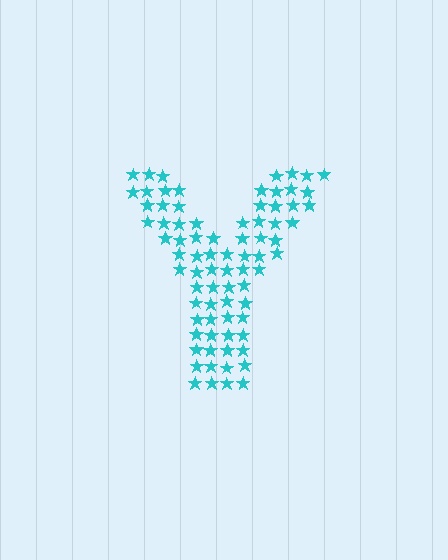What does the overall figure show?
The overall figure shows the letter Y.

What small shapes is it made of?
It is made of small stars.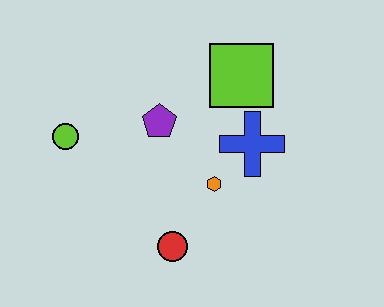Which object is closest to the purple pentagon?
The orange hexagon is closest to the purple pentagon.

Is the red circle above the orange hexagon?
No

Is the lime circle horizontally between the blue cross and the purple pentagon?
No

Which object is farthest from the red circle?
The lime square is farthest from the red circle.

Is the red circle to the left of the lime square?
Yes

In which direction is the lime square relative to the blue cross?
The lime square is above the blue cross.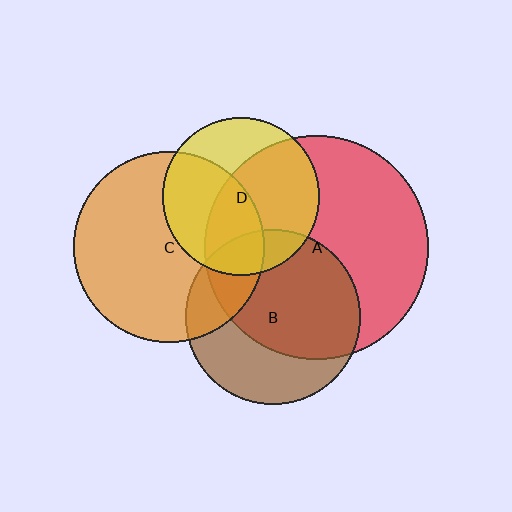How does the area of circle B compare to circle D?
Approximately 1.2 times.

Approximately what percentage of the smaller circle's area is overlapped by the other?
Approximately 60%.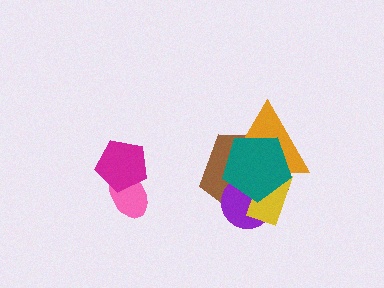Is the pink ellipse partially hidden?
Yes, it is partially covered by another shape.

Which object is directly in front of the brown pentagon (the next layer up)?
The purple circle is directly in front of the brown pentagon.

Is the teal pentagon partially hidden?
No, no other shape covers it.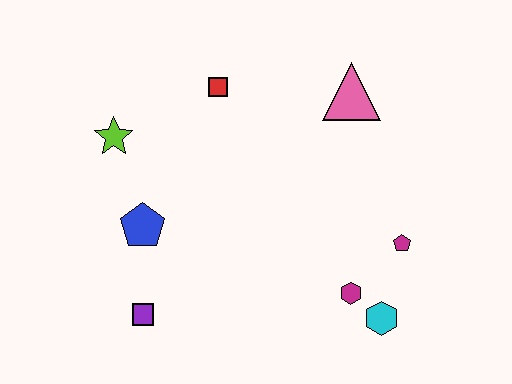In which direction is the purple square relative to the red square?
The purple square is below the red square.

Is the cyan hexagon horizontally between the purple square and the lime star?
No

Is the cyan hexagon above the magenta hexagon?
No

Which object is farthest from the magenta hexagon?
The lime star is farthest from the magenta hexagon.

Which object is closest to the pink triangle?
The red square is closest to the pink triangle.